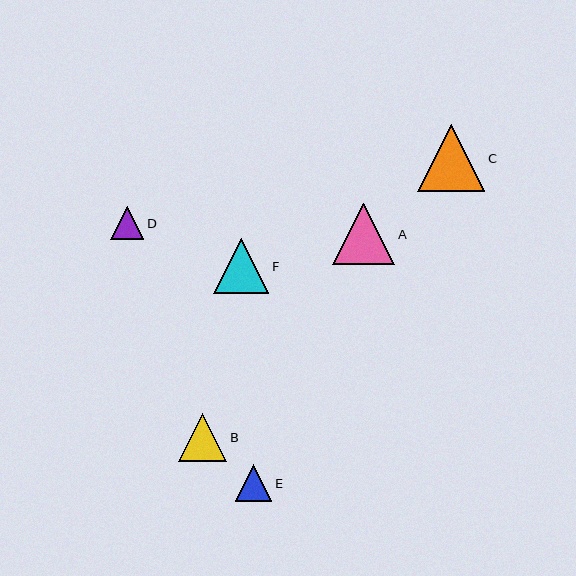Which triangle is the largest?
Triangle C is the largest with a size of approximately 67 pixels.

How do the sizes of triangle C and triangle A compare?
Triangle C and triangle A are approximately the same size.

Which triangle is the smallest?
Triangle D is the smallest with a size of approximately 33 pixels.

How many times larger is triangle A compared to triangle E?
Triangle A is approximately 1.7 times the size of triangle E.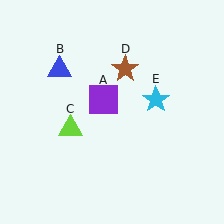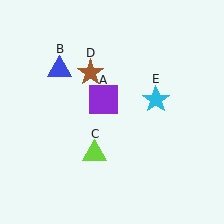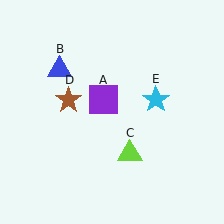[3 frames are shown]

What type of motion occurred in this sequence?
The lime triangle (object C), brown star (object D) rotated counterclockwise around the center of the scene.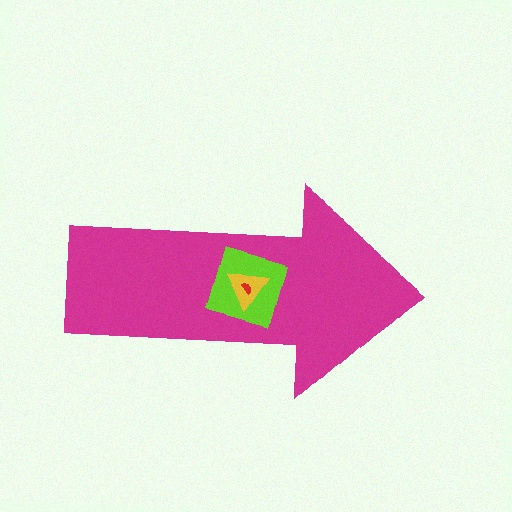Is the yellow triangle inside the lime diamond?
Yes.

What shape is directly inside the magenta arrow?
The lime diamond.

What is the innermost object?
The red semicircle.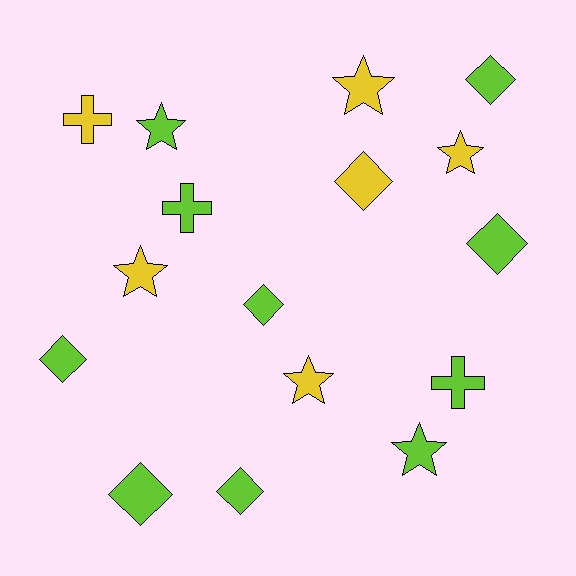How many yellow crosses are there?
There is 1 yellow cross.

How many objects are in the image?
There are 16 objects.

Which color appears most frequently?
Lime, with 10 objects.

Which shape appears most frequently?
Diamond, with 7 objects.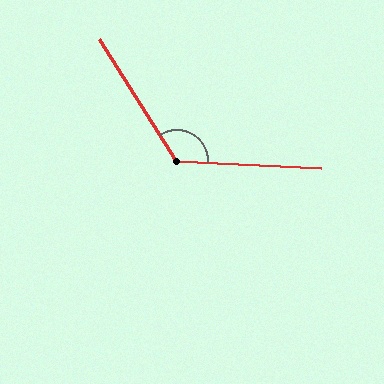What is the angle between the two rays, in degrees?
Approximately 126 degrees.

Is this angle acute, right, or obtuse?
It is obtuse.